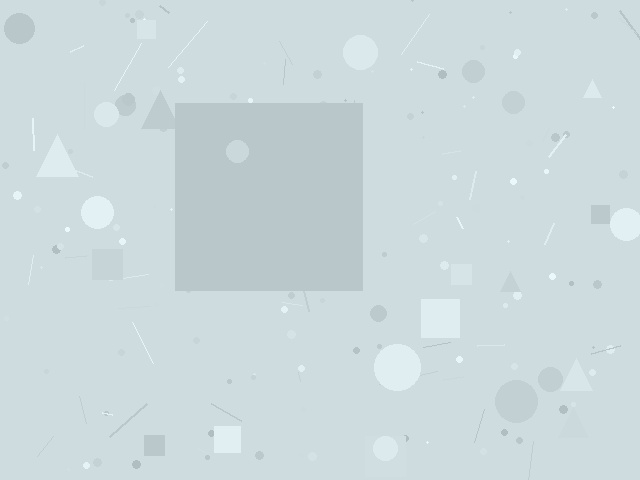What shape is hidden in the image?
A square is hidden in the image.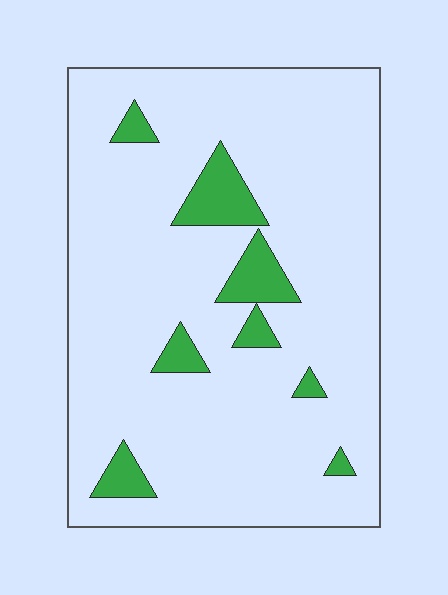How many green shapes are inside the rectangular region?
8.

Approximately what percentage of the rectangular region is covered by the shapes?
Approximately 10%.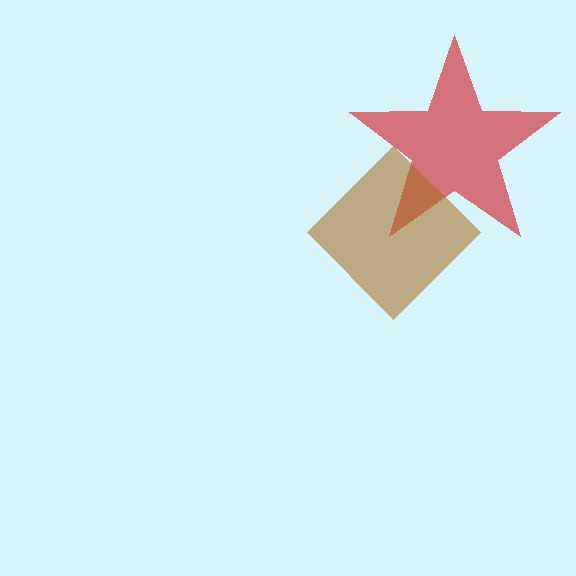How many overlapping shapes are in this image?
There are 2 overlapping shapes in the image.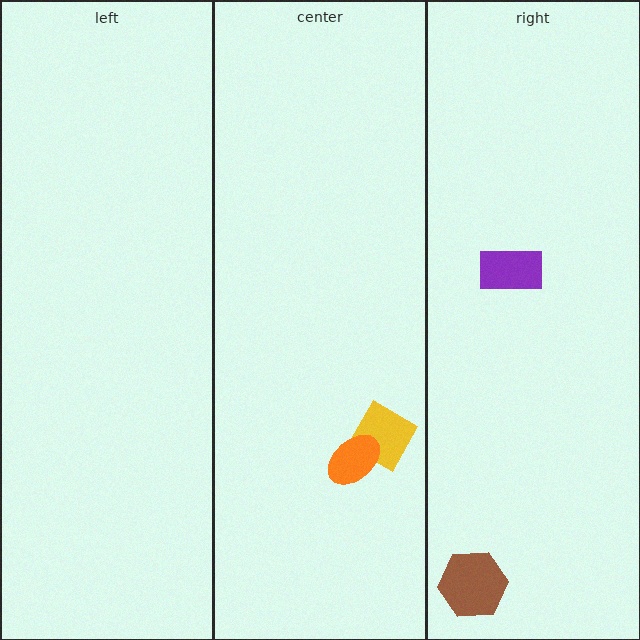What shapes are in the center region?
The yellow diamond, the orange ellipse.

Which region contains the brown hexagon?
The right region.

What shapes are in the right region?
The purple rectangle, the brown hexagon.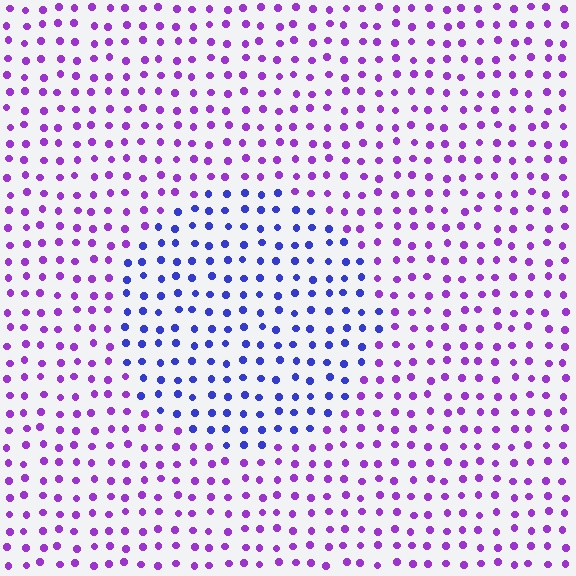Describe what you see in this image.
The image is filled with small purple elements in a uniform arrangement. A circle-shaped region is visible where the elements are tinted to a slightly different hue, forming a subtle color boundary.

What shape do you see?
I see a circle.